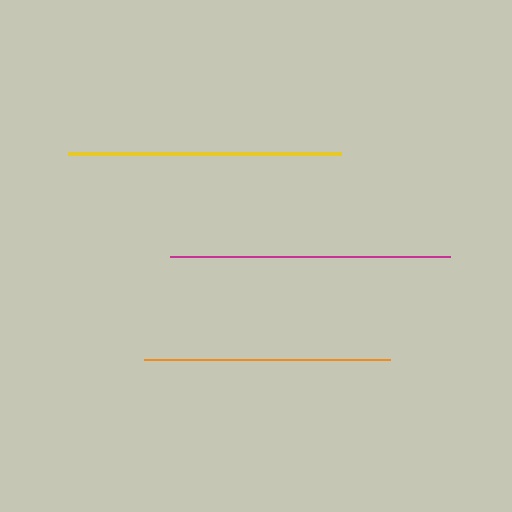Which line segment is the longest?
The magenta line is the longest at approximately 280 pixels.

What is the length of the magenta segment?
The magenta segment is approximately 280 pixels long.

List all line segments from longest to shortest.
From longest to shortest: magenta, yellow, orange.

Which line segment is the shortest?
The orange line is the shortest at approximately 246 pixels.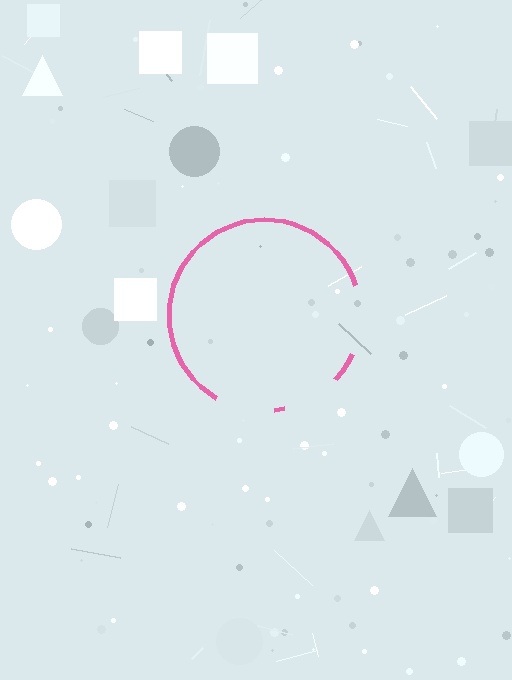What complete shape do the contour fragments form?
The contour fragments form a circle.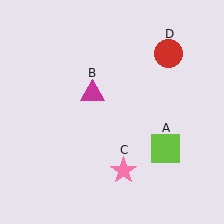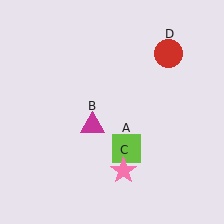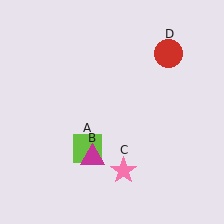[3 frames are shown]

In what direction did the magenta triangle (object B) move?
The magenta triangle (object B) moved down.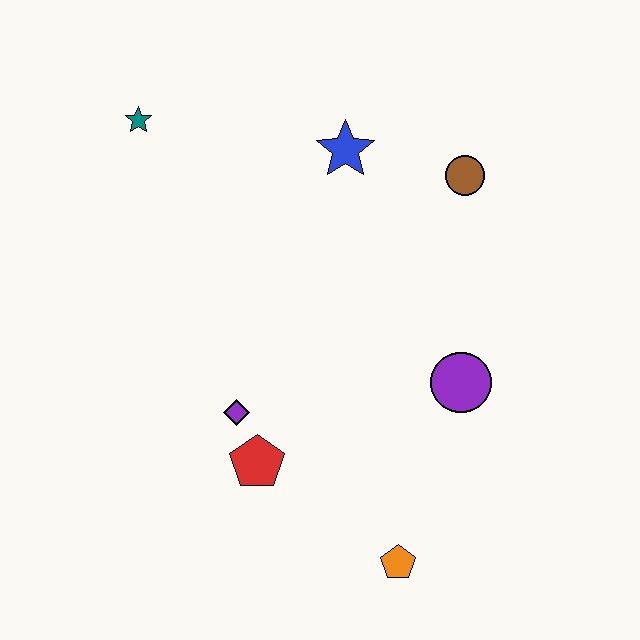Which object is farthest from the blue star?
The orange pentagon is farthest from the blue star.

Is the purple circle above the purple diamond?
Yes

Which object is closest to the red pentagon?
The purple diamond is closest to the red pentagon.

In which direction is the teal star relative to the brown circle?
The teal star is to the left of the brown circle.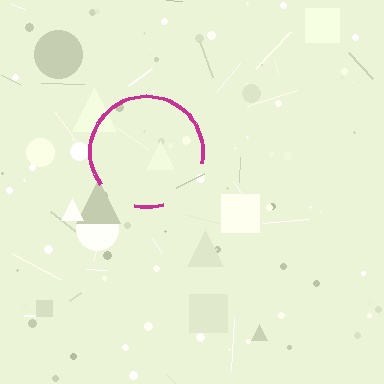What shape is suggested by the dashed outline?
The dashed outline suggests a circle.